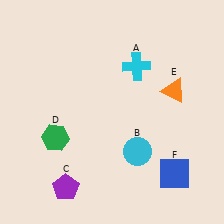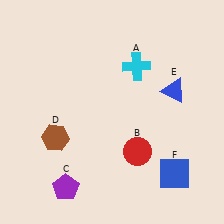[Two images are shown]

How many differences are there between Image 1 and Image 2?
There are 3 differences between the two images.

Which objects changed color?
B changed from cyan to red. D changed from green to brown. E changed from orange to blue.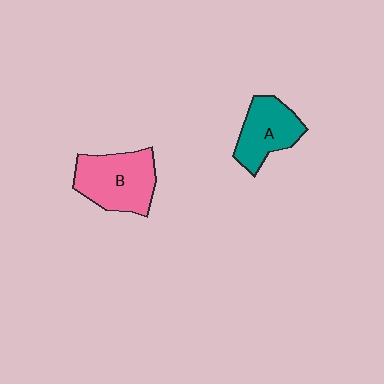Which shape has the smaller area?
Shape A (teal).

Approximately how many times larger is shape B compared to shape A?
Approximately 1.3 times.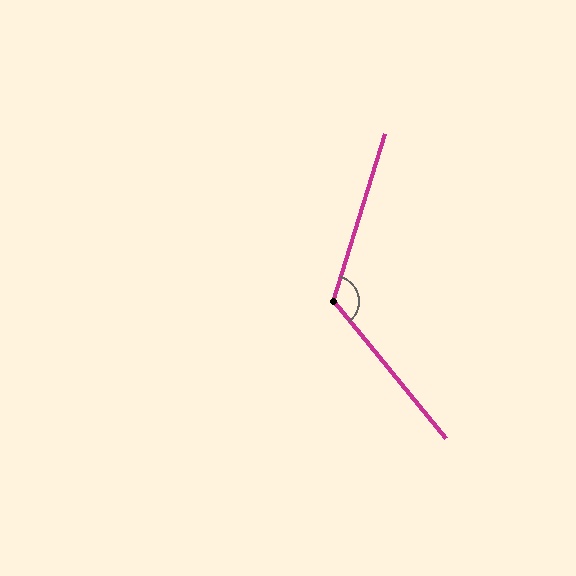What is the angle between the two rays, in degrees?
Approximately 123 degrees.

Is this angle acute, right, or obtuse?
It is obtuse.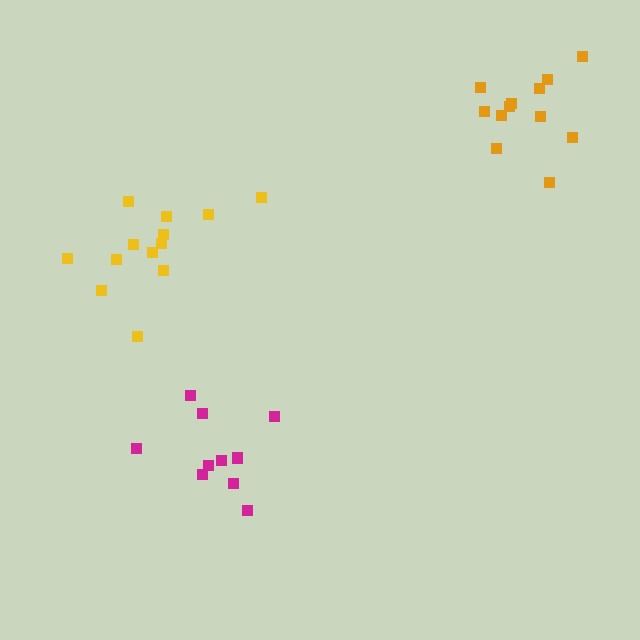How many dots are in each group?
Group 1: 12 dots, Group 2: 10 dots, Group 3: 13 dots (35 total).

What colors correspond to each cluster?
The clusters are colored: orange, magenta, yellow.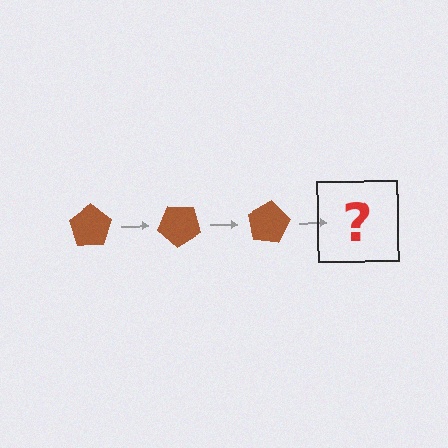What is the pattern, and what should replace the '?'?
The pattern is that the pentagon rotates 40 degrees each step. The '?' should be a brown pentagon rotated 120 degrees.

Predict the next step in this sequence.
The next step is a brown pentagon rotated 120 degrees.